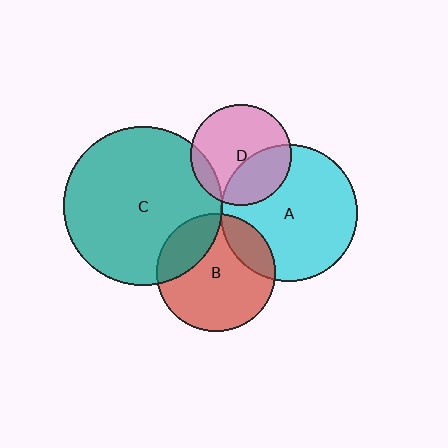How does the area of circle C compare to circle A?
Approximately 1.4 times.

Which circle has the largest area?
Circle C (teal).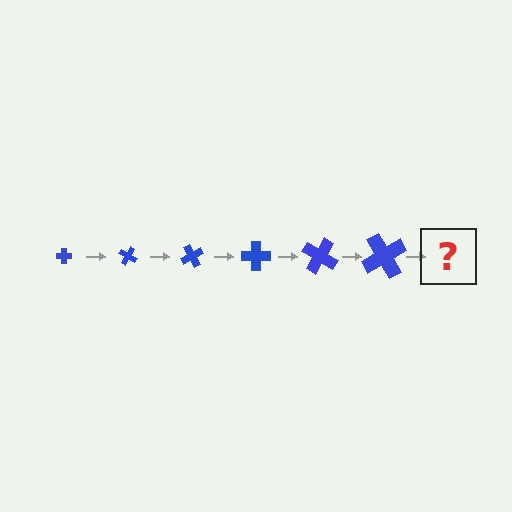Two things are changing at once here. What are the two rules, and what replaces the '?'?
The two rules are that the cross grows larger each step and it rotates 30 degrees each step. The '?' should be a cross, larger than the previous one and rotated 180 degrees from the start.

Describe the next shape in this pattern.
It should be a cross, larger than the previous one and rotated 180 degrees from the start.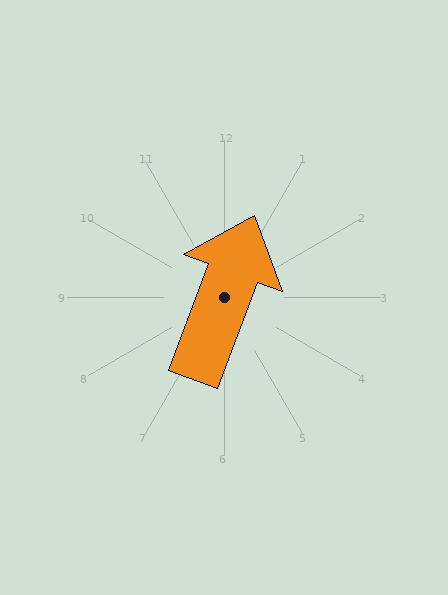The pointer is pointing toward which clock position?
Roughly 1 o'clock.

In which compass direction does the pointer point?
North.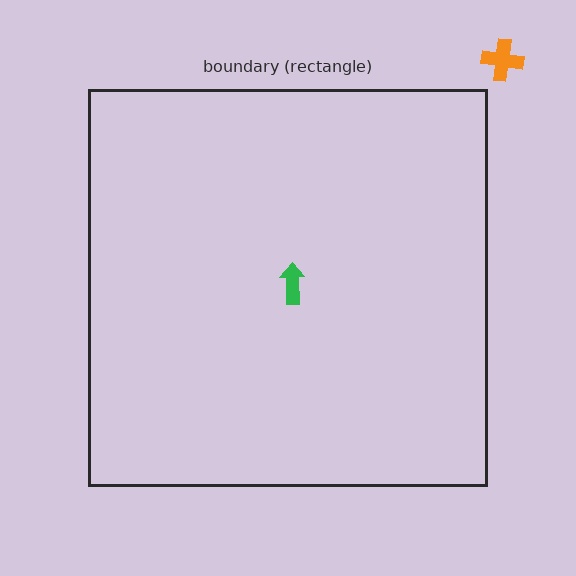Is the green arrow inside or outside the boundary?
Inside.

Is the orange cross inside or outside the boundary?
Outside.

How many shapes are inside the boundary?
1 inside, 1 outside.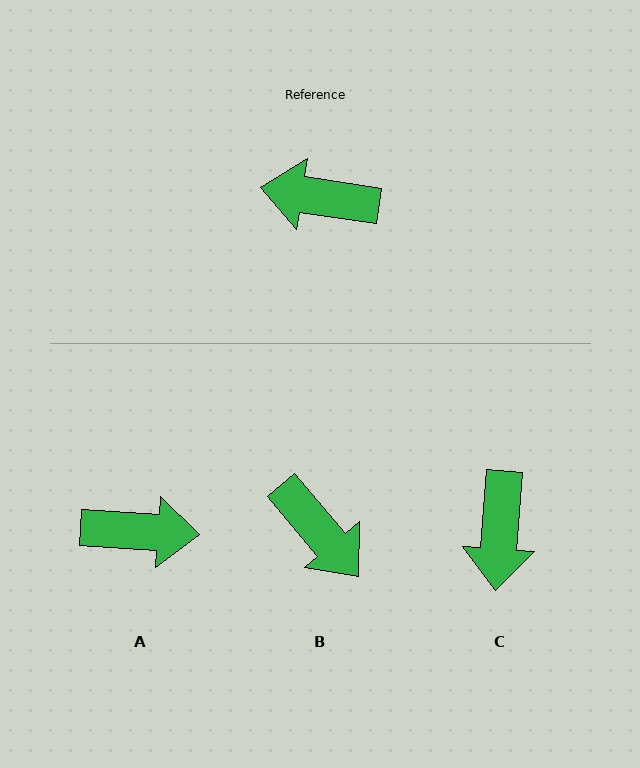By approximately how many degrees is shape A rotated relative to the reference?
Approximately 175 degrees clockwise.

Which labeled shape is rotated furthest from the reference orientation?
A, about 175 degrees away.